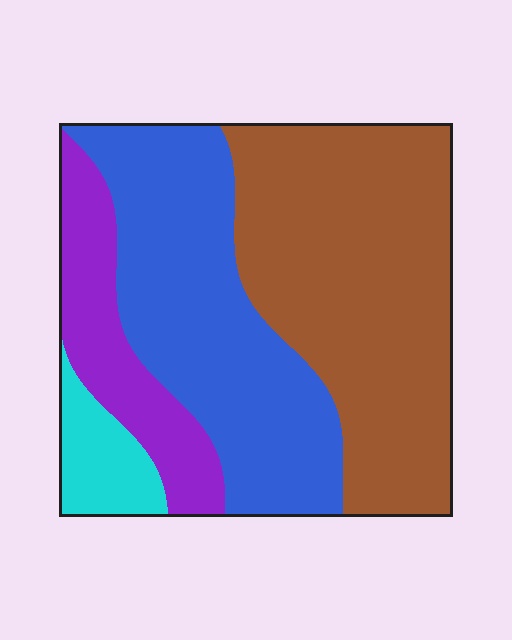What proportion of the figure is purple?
Purple takes up about one sixth (1/6) of the figure.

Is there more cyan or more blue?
Blue.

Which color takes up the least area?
Cyan, at roughly 5%.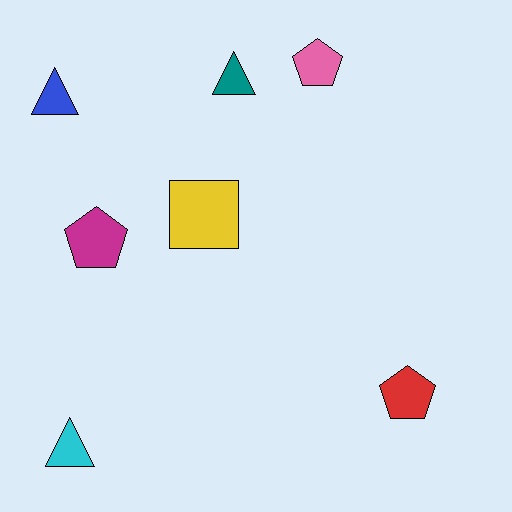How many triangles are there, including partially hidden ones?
There are 3 triangles.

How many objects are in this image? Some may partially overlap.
There are 7 objects.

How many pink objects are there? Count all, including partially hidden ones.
There is 1 pink object.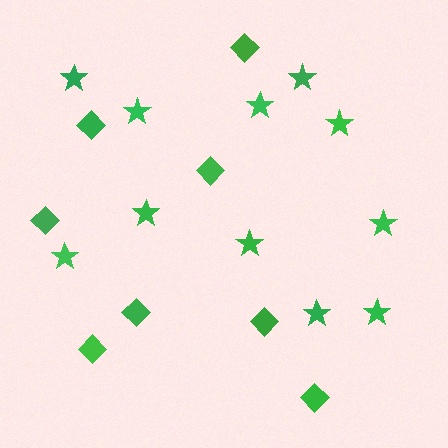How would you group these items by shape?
There are 2 groups: one group of stars (11) and one group of diamonds (8).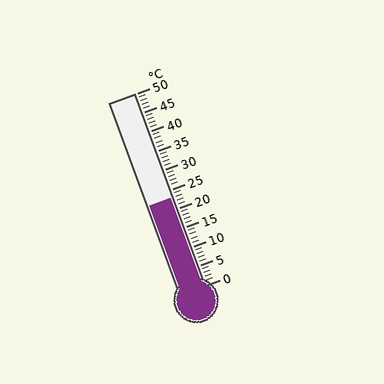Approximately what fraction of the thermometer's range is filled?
The thermometer is filled to approximately 45% of its range.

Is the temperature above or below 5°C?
The temperature is above 5°C.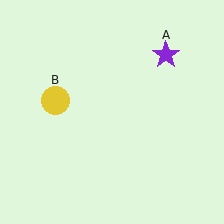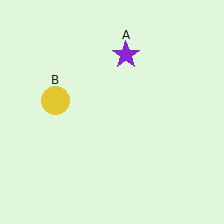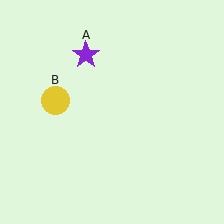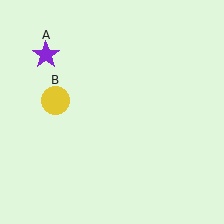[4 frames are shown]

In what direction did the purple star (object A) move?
The purple star (object A) moved left.